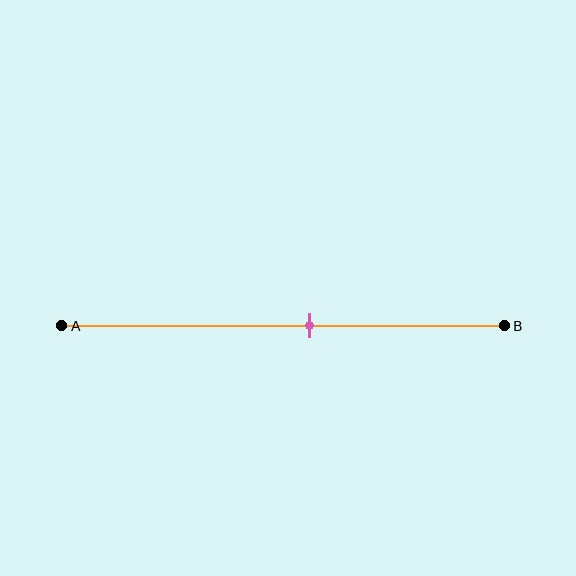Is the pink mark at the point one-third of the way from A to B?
No, the mark is at about 55% from A, not at the 33% one-third point.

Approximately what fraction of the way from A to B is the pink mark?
The pink mark is approximately 55% of the way from A to B.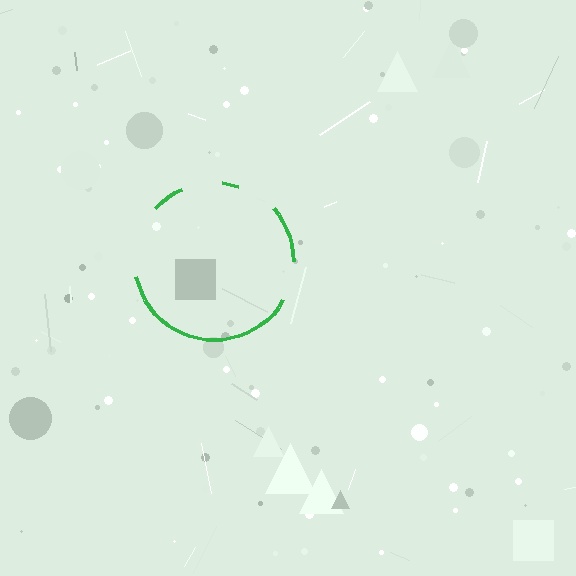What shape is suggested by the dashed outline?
The dashed outline suggests a circle.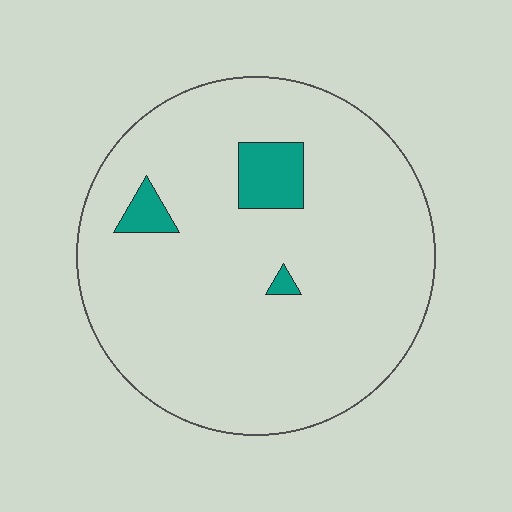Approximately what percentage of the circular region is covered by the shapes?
Approximately 5%.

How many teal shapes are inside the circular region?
3.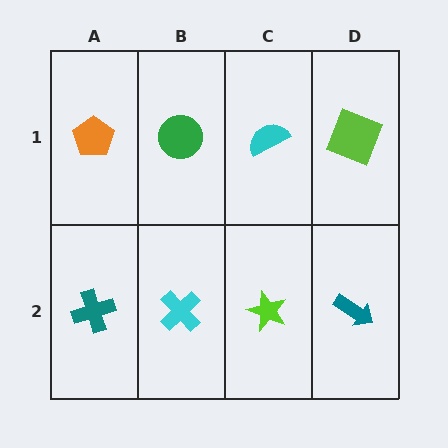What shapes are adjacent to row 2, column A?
An orange pentagon (row 1, column A), a cyan cross (row 2, column B).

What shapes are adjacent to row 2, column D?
A lime square (row 1, column D), a lime star (row 2, column C).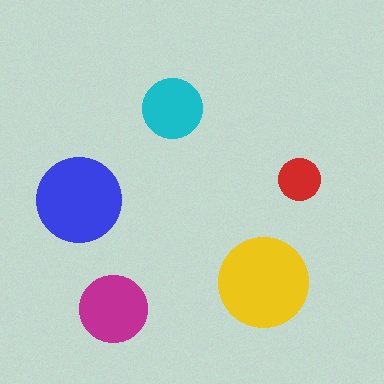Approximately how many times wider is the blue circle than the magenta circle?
About 1.5 times wider.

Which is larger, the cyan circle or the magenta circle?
The magenta one.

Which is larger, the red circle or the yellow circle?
The yellow one.